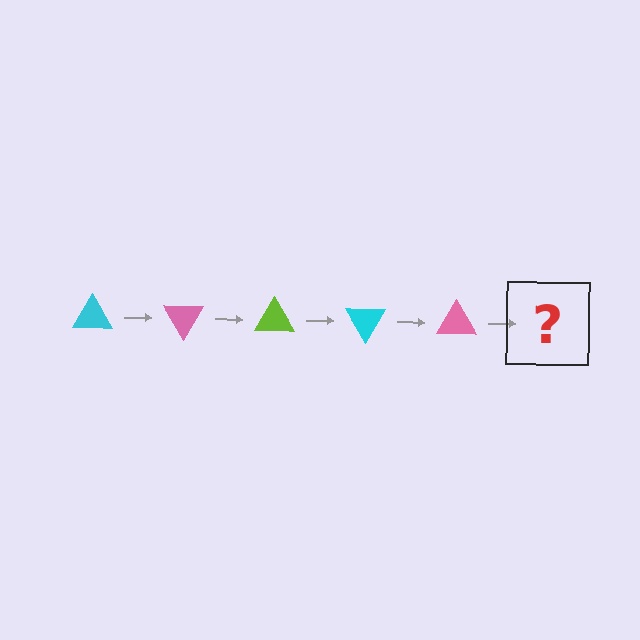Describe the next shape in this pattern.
It should be a lime triangle, rotated 300 degrees from the start.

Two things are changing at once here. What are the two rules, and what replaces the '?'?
The two rules are that it rotates 60 degrees each step and the color cycles through cyan, pink, and lime. The '?' should be a lime triangle, rotated 300 degrees from the start.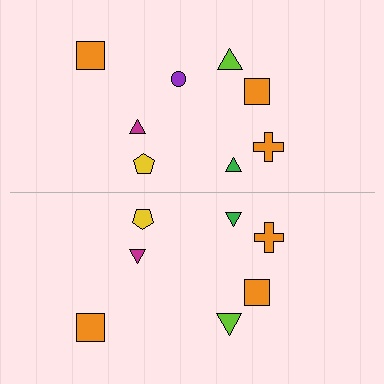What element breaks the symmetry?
A purple circle is missing from the bottom side.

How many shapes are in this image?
There are 15 shapes in this image.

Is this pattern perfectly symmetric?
No, the pattern is not perfectly symmetric. A purple circle is missing from the bottom side.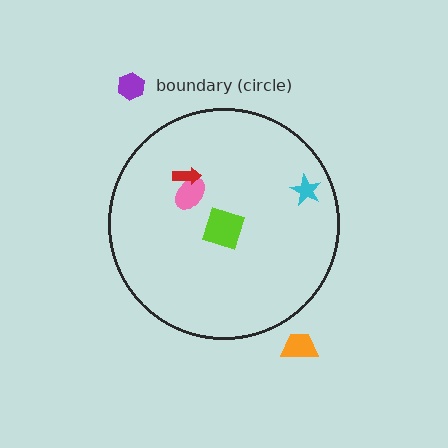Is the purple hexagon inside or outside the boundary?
Outside.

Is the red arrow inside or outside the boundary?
Inside.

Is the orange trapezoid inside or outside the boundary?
Outside.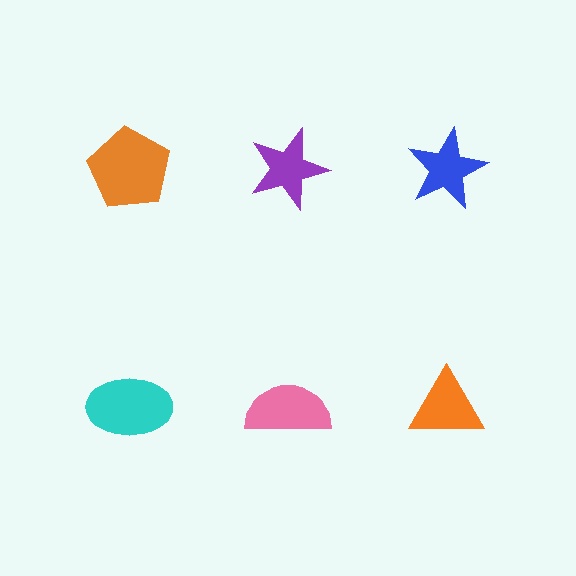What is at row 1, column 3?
A blue star.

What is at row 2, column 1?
A cyan ellipse.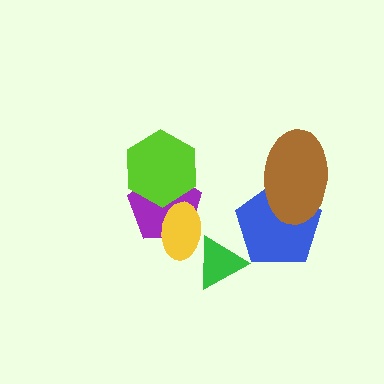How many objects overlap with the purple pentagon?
2 objects overlap with the purple pentagon.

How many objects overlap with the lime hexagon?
1 object overlaps with the lime hexagon.